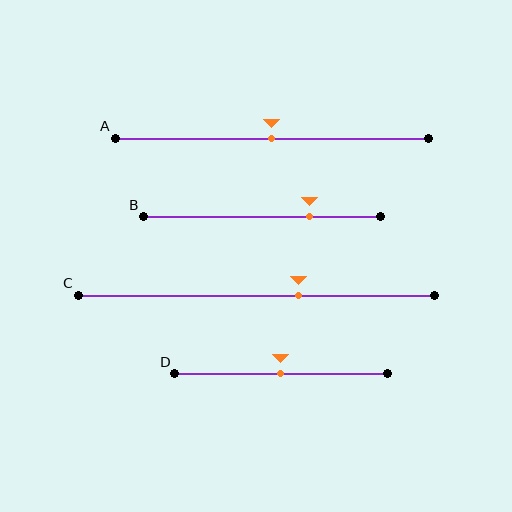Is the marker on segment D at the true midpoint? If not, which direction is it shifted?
Yes, the marker on segment D is at the true midpoint.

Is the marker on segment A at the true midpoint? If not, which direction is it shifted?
Yes, the marker on segment A is at the true midpoint.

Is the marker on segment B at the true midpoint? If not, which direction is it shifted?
No, the marker on segment B is shifted to the right by about 20% of the segment length.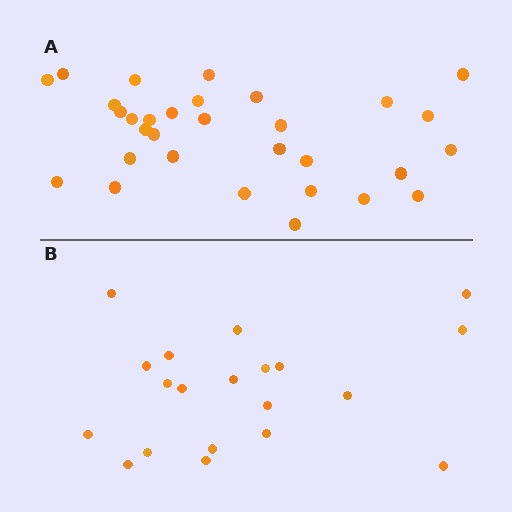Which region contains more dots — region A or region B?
Region A (the top region) has more dots.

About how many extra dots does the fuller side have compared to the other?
Region A has roughly 12 or so more dots than region B.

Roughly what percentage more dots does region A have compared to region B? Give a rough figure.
About 55% more.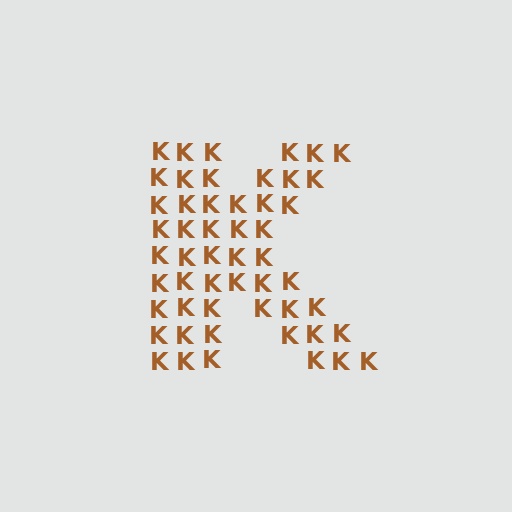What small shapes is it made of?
It is made of small letter K's.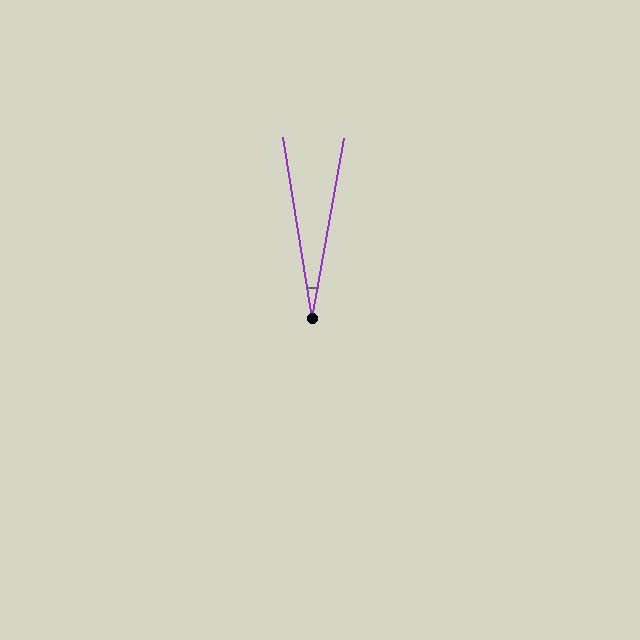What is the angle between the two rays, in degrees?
Approximately 19 degrees.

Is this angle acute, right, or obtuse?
It is acute.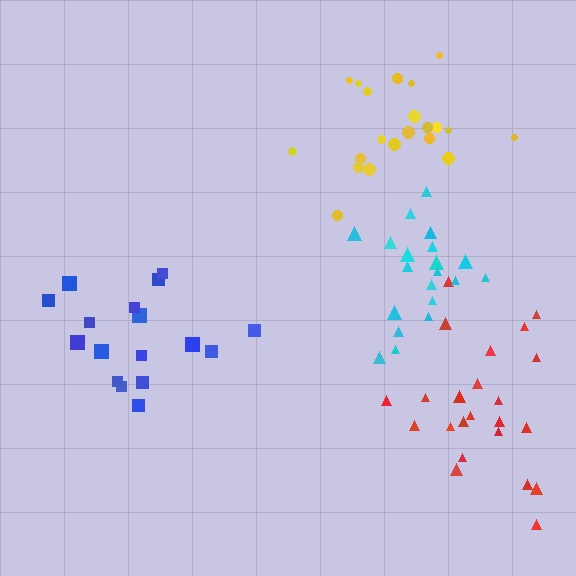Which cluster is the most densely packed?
Cyan.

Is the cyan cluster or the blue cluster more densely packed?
Cyan.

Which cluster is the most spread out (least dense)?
Blue.